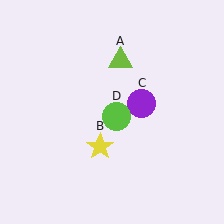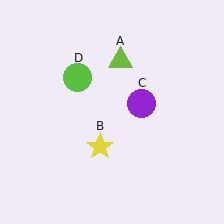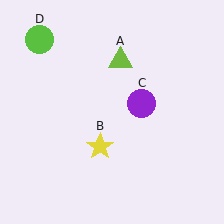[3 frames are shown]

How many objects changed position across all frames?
1 object changed position: lime circle (object D).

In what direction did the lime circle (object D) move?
The lime circle (object D) moved up and to the left.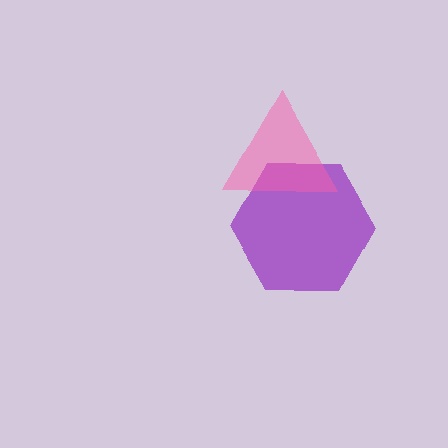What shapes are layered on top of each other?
The layered shapes are: a purple hexagon, a pink triangle.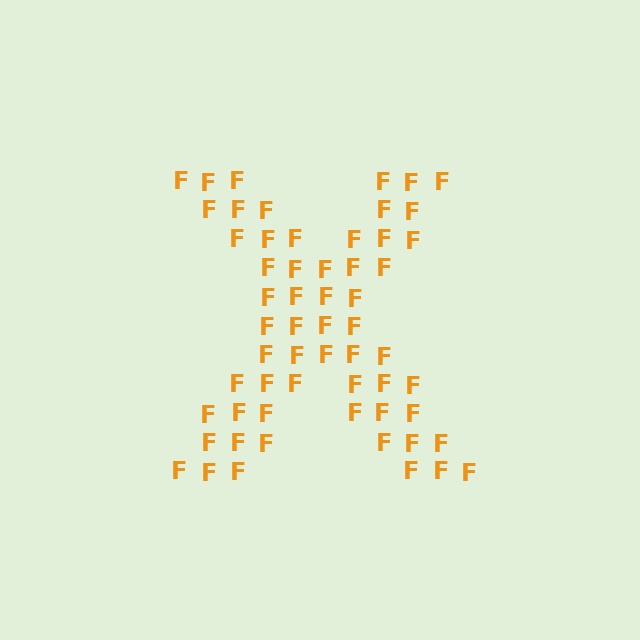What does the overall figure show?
The overall figure shows the letter X.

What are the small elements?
The small elements are letter F's.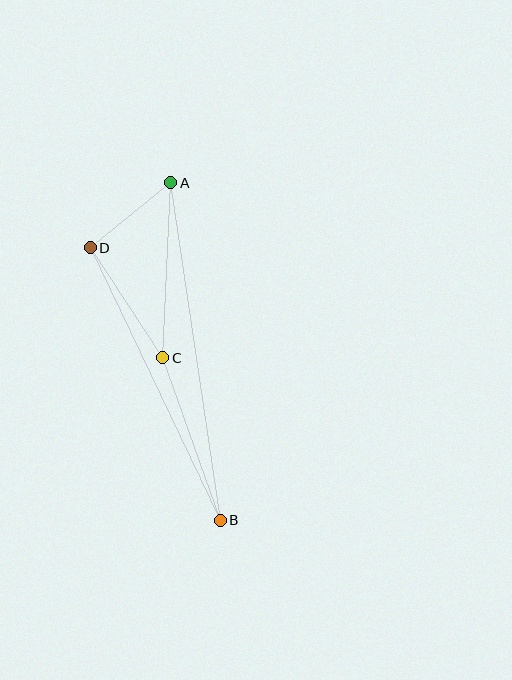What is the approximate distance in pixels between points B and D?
The distance between B and D is approximately 302 pixels.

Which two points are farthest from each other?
Points A and B are farthest from each other.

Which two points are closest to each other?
Points A and D are closest to each other.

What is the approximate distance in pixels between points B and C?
The distance between B and C is approximately 172 pixels.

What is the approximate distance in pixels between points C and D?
The distance between C and D is approximately 132 pixels.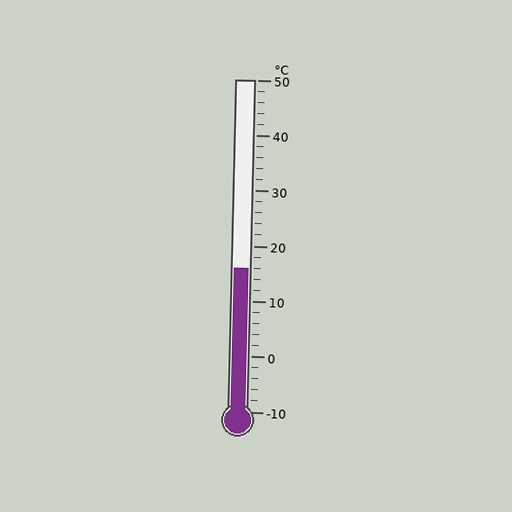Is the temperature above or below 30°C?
The temperature is below 30°C.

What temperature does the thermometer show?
The thermometer shows approximately 16°C.